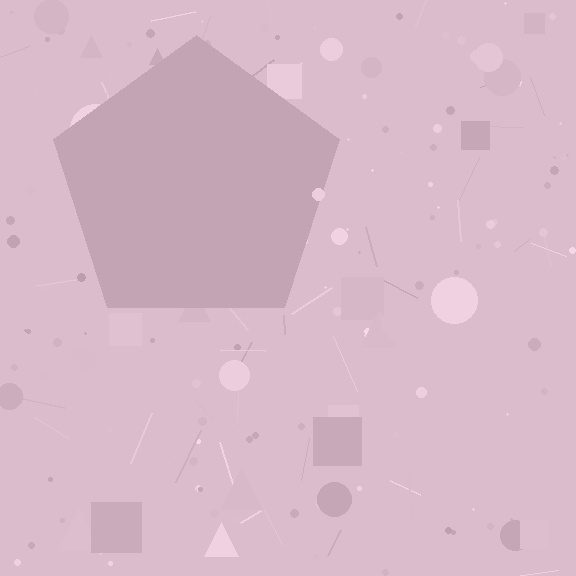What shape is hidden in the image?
A pentagon is hidden in the image.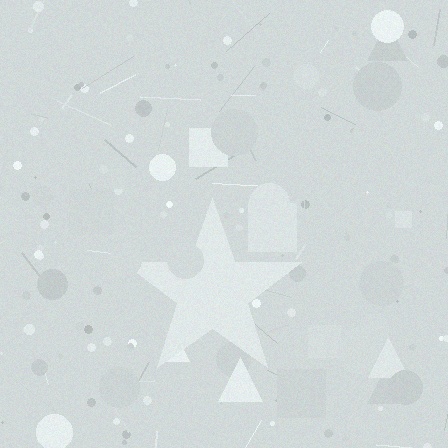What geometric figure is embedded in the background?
A star is embedded in the background.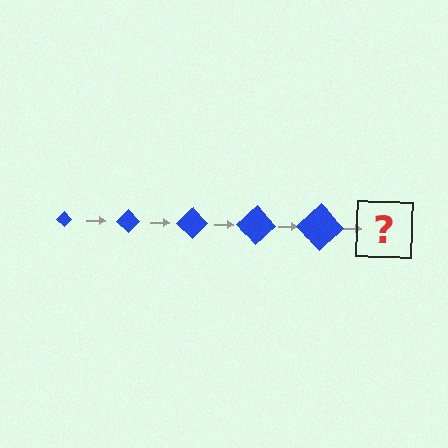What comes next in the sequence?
The next element should be a blue diamond, larger than the previous one.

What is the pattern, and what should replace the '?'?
The pattern is that the diamond gets progressively larger each step. The '?' should be a blue diamond, larger than the previous one.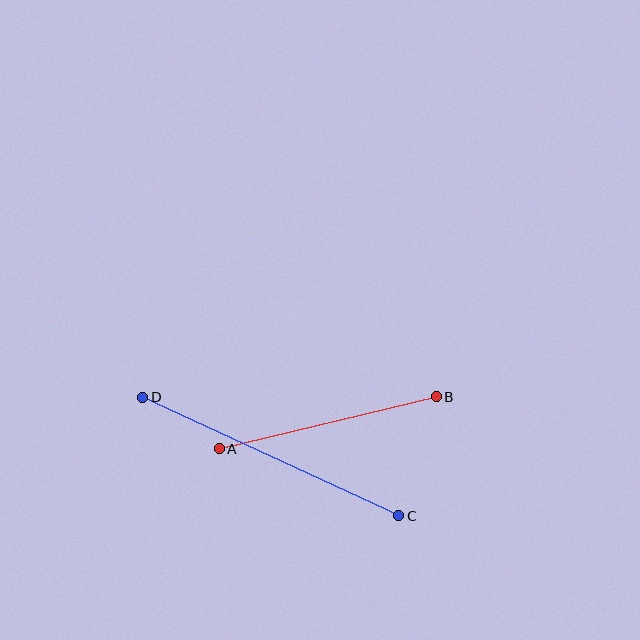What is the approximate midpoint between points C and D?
The midpoint is at approximately (271, 456) pixels.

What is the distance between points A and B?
The distance is approximately 223 pixels.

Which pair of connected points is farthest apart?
Points C and D are farthest apart.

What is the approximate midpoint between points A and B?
The midpoint is at approximately (328, 423) pixels.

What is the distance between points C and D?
The distance is approximately 282 pixels.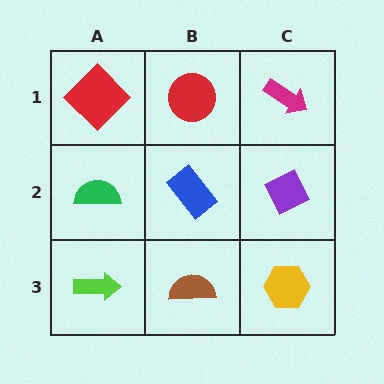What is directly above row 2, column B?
A red circle.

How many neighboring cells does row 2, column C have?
3.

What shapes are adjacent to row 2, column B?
A red circle (row 1, column B), a brown semicircle (row 3, column B), a green semicircle (row 2, column A), a purple diamond (row 2, column C).